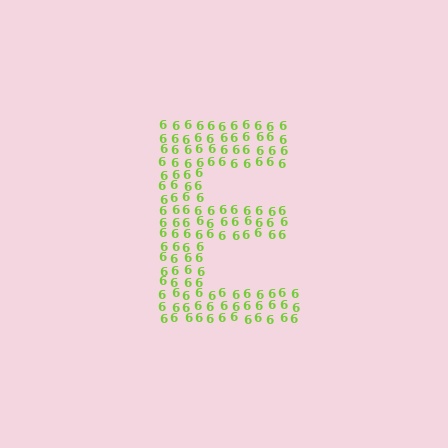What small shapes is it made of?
It is made of small digit 6's.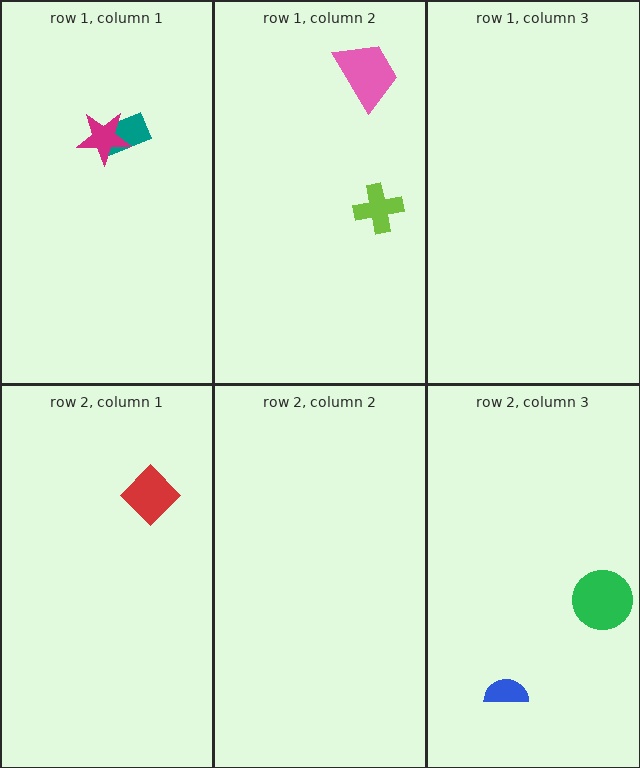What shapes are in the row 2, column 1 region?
The red diamond.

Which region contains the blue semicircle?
The row 2, column 3 region.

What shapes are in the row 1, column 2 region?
The lime cross, the pink trapezoid.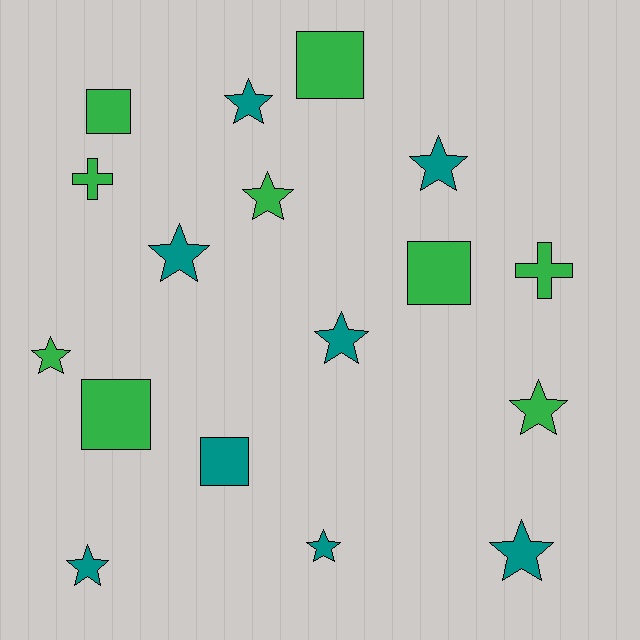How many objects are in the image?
There are 17 objects.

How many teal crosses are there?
There are no teal crosses.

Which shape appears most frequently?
Star, with 10 objects.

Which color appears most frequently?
Green, with 9 objects.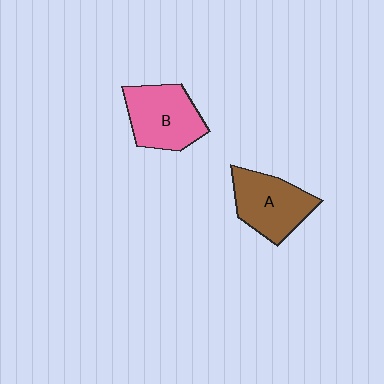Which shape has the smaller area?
Shape A (brown).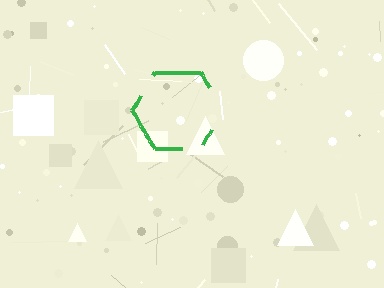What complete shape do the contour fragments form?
The contour fragments form a hexagon.